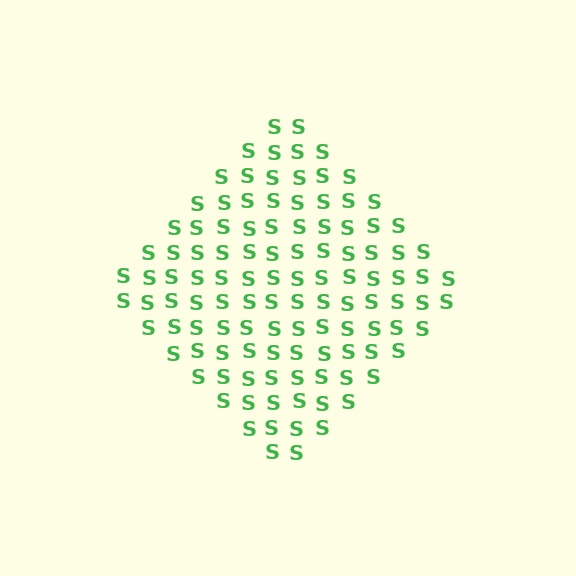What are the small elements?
The small elements are letter S's.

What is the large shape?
The large shape is a diamond.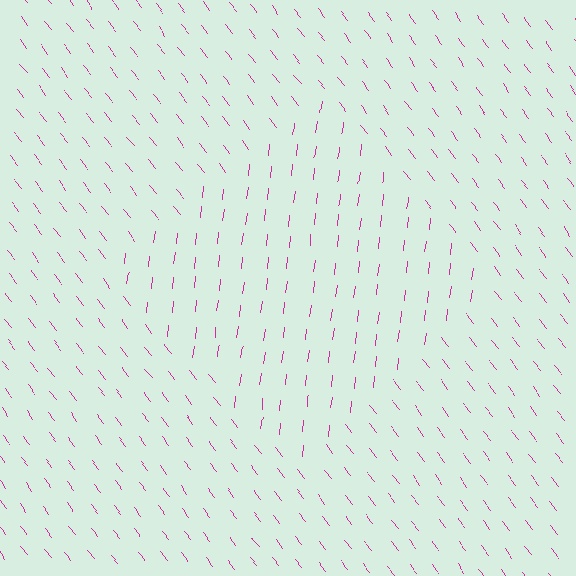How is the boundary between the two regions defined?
The boundary is defined purely by a change in line orientation (approximately 45 degrees difference). All lines are the same color and thickness.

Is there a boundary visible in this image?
Yes, there is a texture boundary formed by a change in line orientation.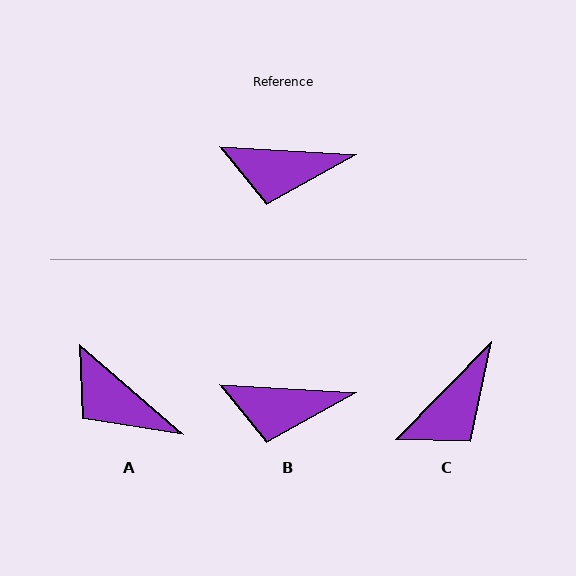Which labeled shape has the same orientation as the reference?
B.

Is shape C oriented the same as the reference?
No, it is off by about 49 degrees.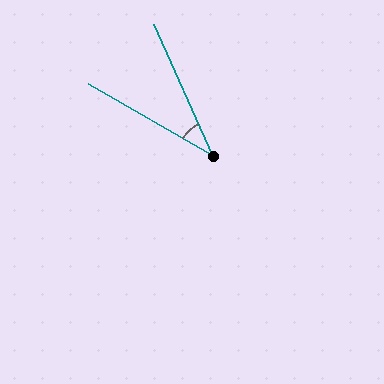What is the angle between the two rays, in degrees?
Approximately 36 degrees.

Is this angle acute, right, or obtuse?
It is acute.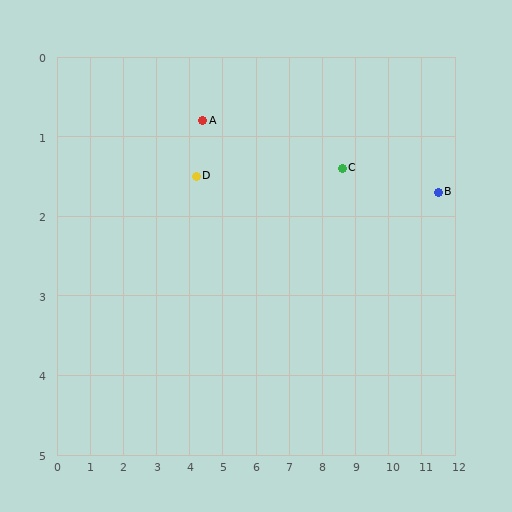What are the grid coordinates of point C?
Point C is at approximately (8.6, 1.4).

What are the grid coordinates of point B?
Point B is at approximately (11.5, 1.7).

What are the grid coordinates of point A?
Point A is at approximately (4.4, 0.8).